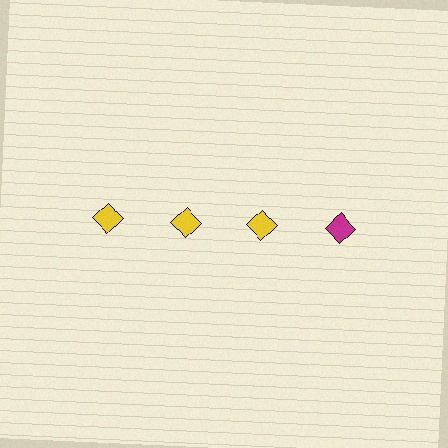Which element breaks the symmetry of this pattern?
The magenta diamond in the top row, second from right column breaks the symmetry. All other shapes are yellow diamonds.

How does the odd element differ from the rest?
It has a different color: magenta instead of yellow.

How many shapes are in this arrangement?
There are 4 shapes arranged in a grid pattern.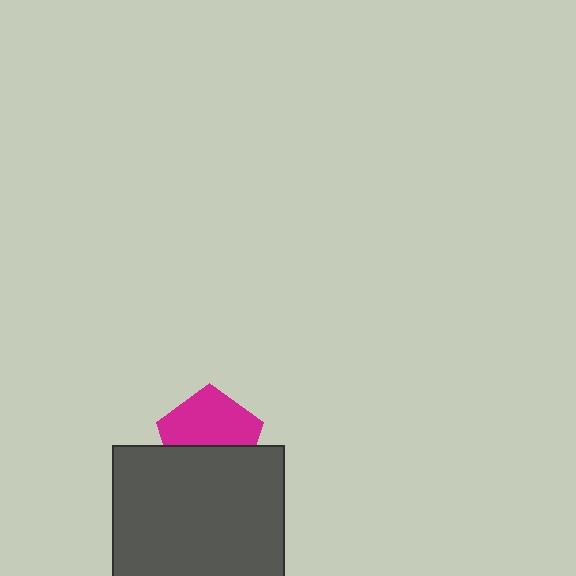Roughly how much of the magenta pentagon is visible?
About half of it is visible (roughly 58%).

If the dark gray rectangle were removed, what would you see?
You would see the complete magenta pentagon.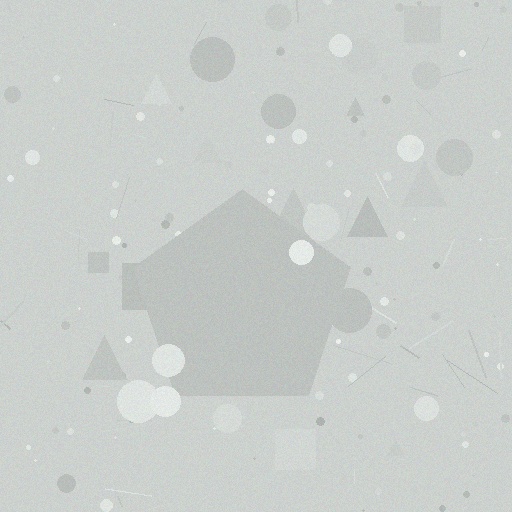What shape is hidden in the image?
A pentagon is hidden in the image.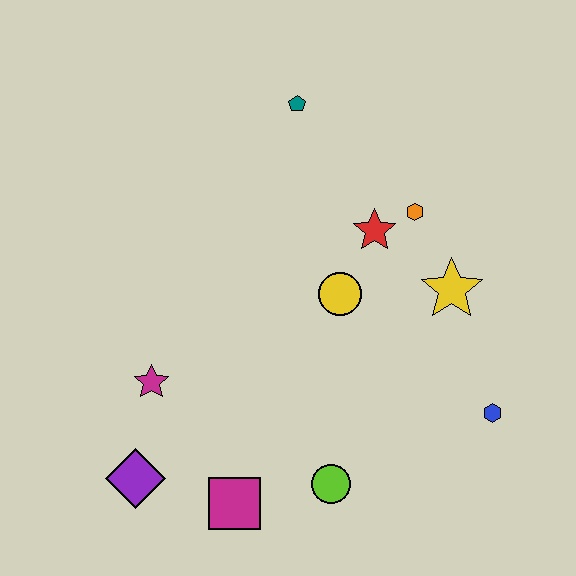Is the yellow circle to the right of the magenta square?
Yes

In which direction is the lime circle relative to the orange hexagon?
The lime circle is below the orange hexagon.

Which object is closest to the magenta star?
The purple diamond is closest to the magenta star.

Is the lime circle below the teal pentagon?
Yes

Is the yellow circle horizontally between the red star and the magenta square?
Yes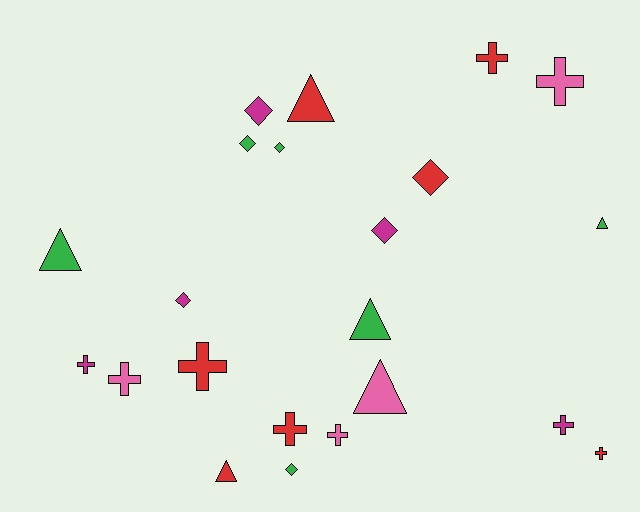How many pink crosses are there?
There are 3 pink crosses.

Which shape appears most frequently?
Cross, with 9 objects.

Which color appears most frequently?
Red, with 7 objects.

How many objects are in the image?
There are 22 objects.